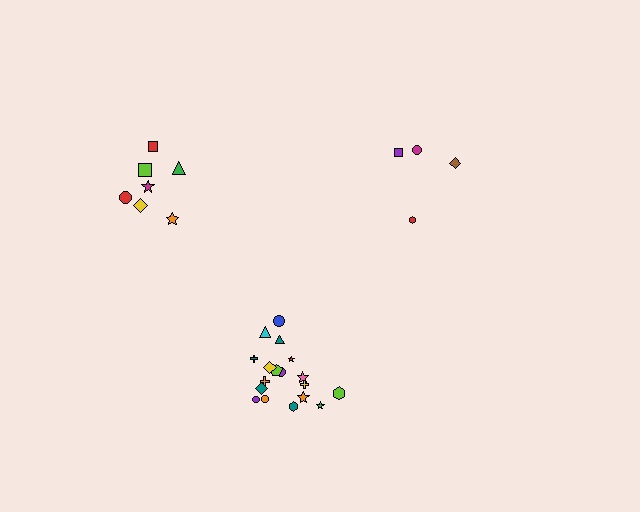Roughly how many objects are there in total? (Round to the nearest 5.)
Roughly 30 objects in total.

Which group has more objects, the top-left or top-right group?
The top-left group.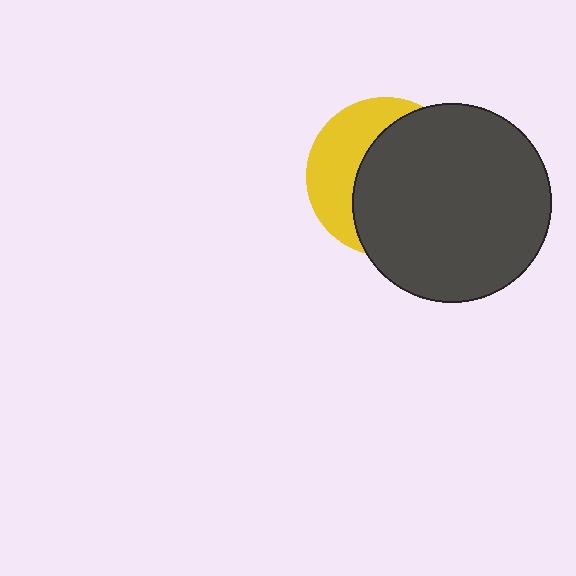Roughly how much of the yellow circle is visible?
A small part of it is visible (roughly 37%).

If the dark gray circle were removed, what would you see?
You would see the complete yellow circle.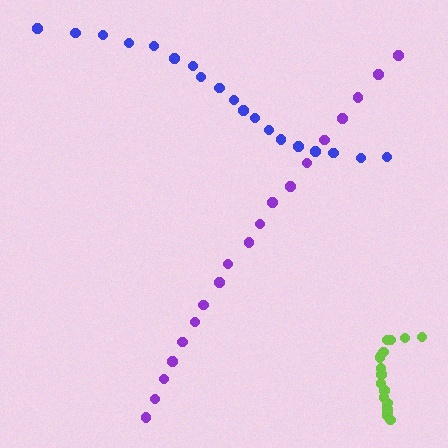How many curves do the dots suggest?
There are 3 distinct paths.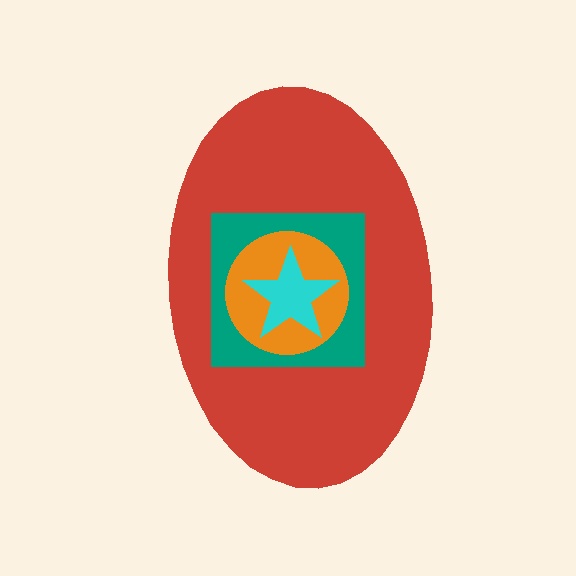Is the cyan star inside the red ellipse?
Yes.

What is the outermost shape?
The red ellipse.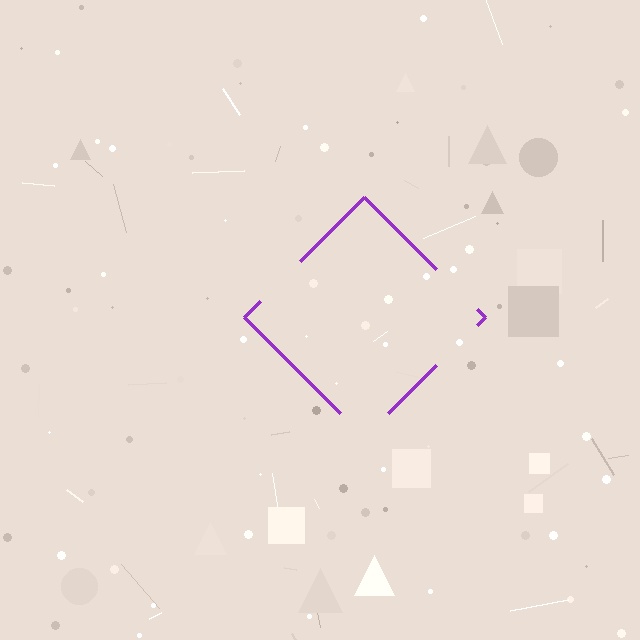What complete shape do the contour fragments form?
The contour fragments form a diamond.